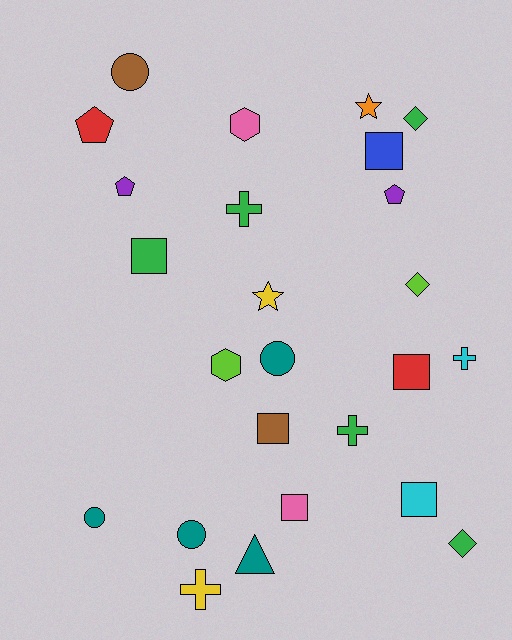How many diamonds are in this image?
There are 3 diamonds.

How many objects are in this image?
There are 25 objects.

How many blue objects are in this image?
There is 1 blue object.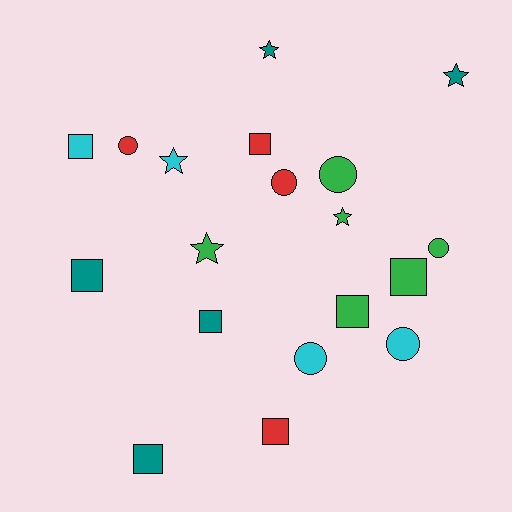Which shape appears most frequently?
Square, with 8 objects.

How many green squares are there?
There are 2 green squares.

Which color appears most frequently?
Green, with 6 objects.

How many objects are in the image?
There are 19 objects.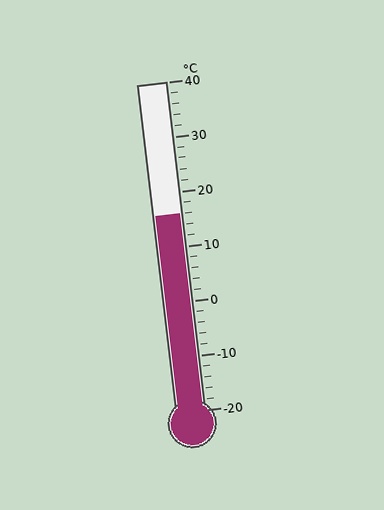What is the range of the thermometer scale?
The thermometer scale ranges from -20°C to 40°C.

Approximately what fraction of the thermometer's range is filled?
The thermometer is filled to approximately 60% of its range.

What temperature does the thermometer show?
The thermometer shows approximately 16°C.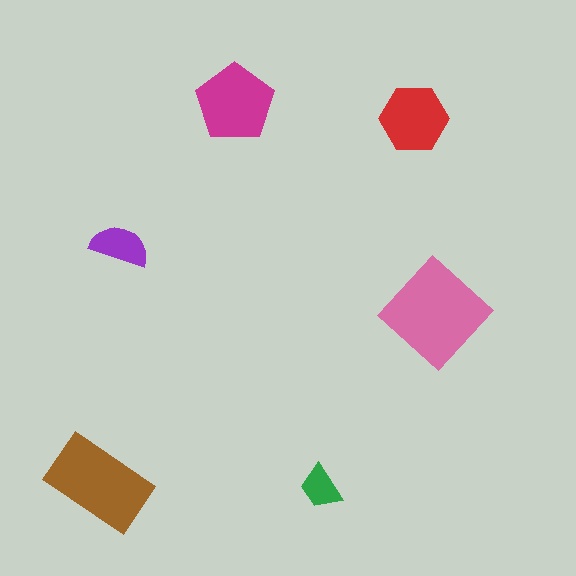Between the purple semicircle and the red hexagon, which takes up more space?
The red hexagon.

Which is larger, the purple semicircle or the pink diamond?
The pink diamond.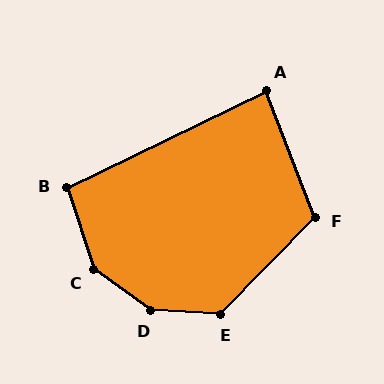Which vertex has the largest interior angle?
D, at approximately 147 degrees.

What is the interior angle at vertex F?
Approximately 115 degrees (obtuse).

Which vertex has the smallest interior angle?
A, at approximately 85 degrees.